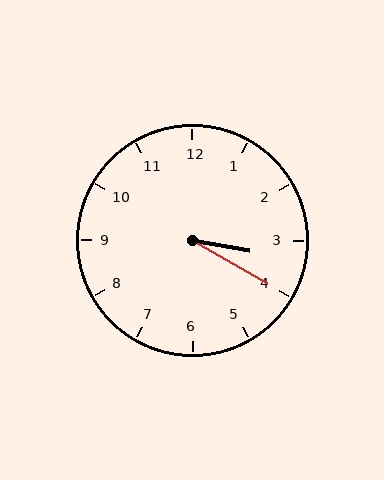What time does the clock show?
3:20.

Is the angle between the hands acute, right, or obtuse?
It is acute.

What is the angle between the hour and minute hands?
Approximately 20 degrees.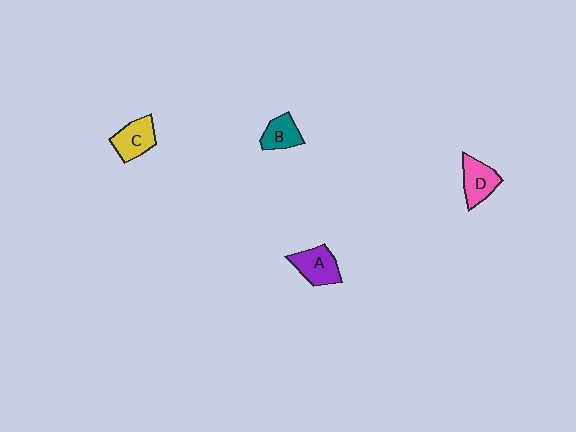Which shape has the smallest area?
Shape B (teal).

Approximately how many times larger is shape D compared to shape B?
Approximately 1.2 times.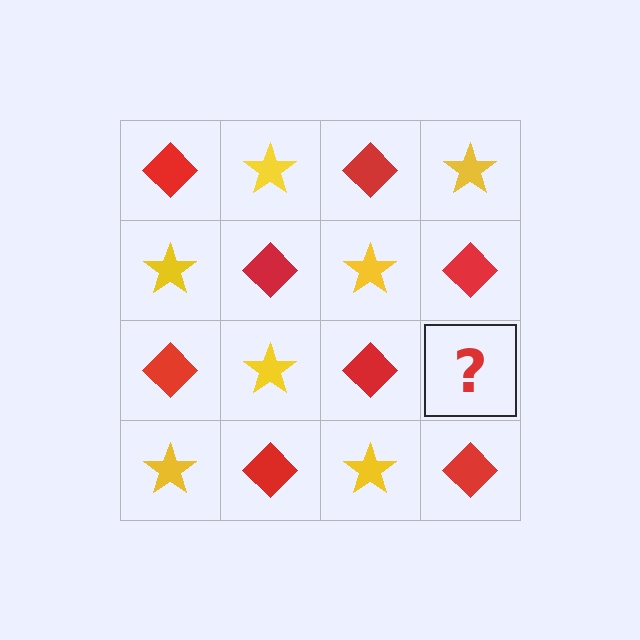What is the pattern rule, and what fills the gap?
The rule is that it alternates red diamond and yellow star in a checkerboard pattern. The gap should be filled with a yellow star.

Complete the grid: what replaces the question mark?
The question mark should be replaced with a yellow star.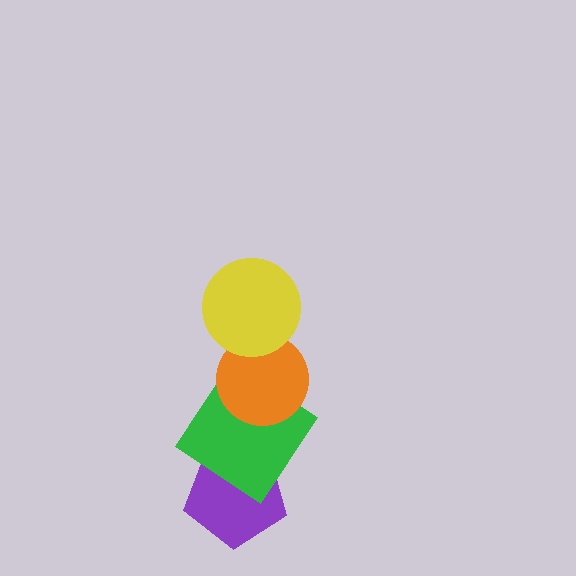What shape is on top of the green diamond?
The orange circle is on top of the green diamond.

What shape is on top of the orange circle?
The yellow circle is on top of the orange circle.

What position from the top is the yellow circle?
The yellow circle is 1st from the top.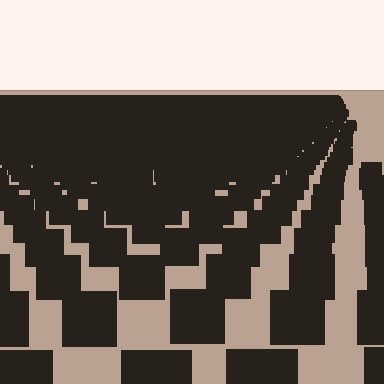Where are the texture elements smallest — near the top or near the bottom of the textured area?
Near the top.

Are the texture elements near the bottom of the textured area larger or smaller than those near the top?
Larger. Near the bottom, elements are closer to the viewer and appear at a bigger on-screen size.